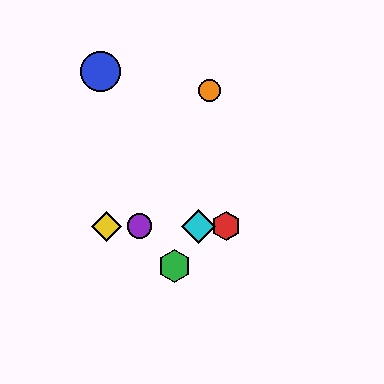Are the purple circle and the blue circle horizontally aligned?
No, the purple circle is at y≈226 and the blue circle is at y≈71.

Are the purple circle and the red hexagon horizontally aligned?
Yes, both are at y≈226.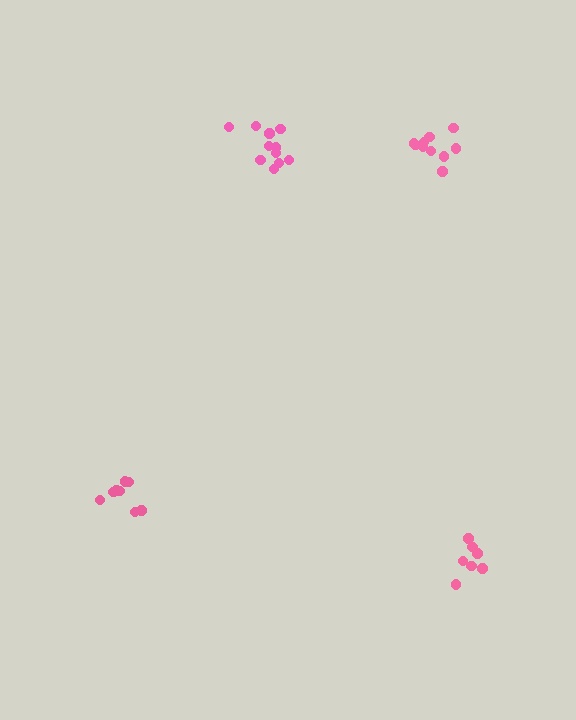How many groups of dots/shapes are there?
There are 4 groups.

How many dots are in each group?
Group 1: 7 dots, Group 2: 8 dots, Group 3: 11 dots, Group 4: 10 dots (36 total).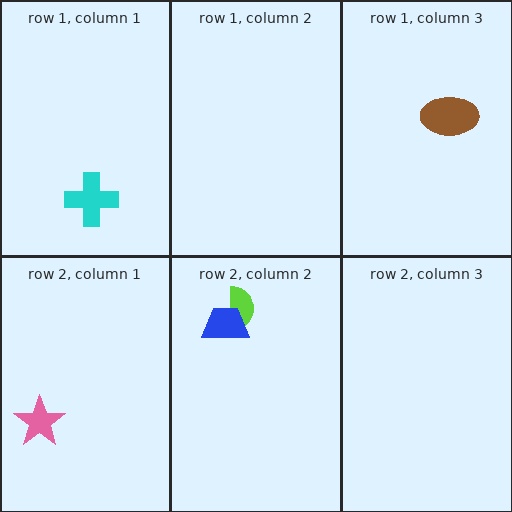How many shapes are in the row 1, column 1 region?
1.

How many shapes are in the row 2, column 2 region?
2.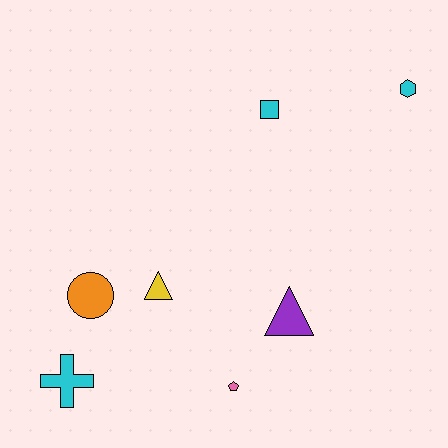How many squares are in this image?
There is 1 square.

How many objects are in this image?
There are 7 objects.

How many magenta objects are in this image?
There are no magenta objects.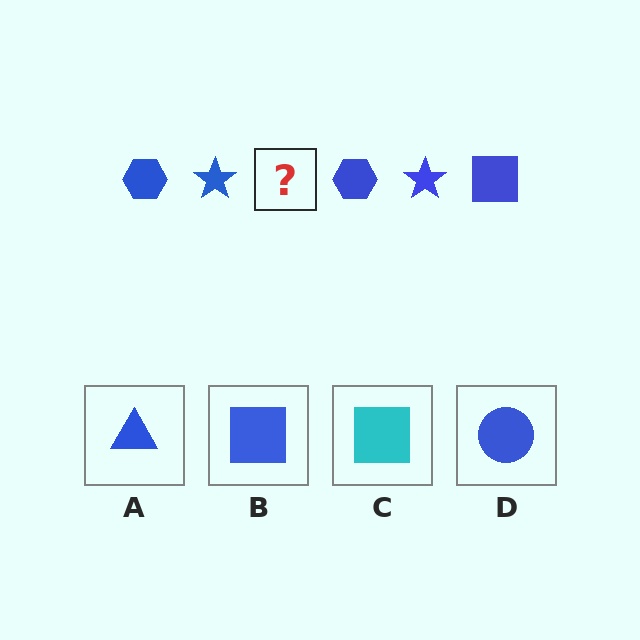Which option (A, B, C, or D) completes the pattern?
B.